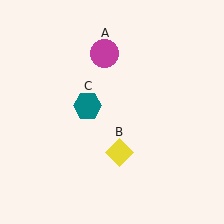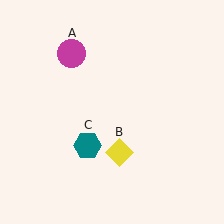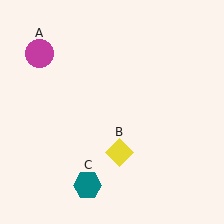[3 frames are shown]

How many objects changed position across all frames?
2 objects changed position: magenta circle (object A), teal hexagon (object C).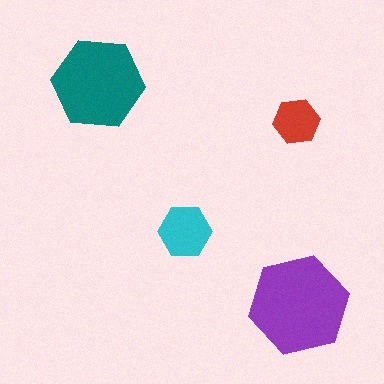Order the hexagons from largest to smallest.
the purple one, the teal one, the cyan one, the red one.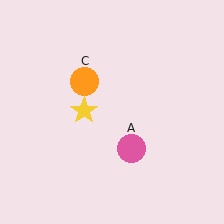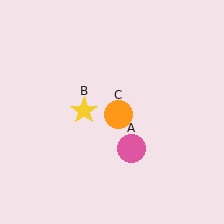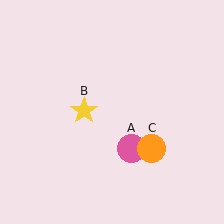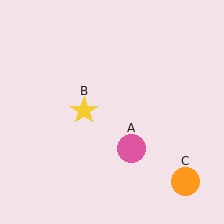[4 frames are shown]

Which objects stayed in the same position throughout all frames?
Pink circle (object A) and yellow star (object B) remained stationary.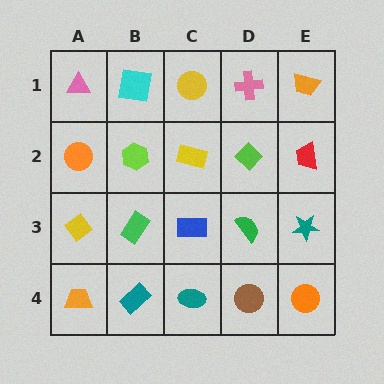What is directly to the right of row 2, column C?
A lime diamond.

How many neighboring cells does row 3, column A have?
3.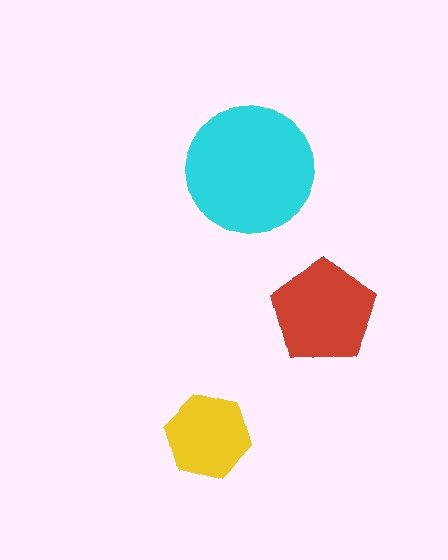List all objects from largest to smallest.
The cyan circle, the red pentagon, the yellow hexagon.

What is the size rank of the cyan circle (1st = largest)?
1st.